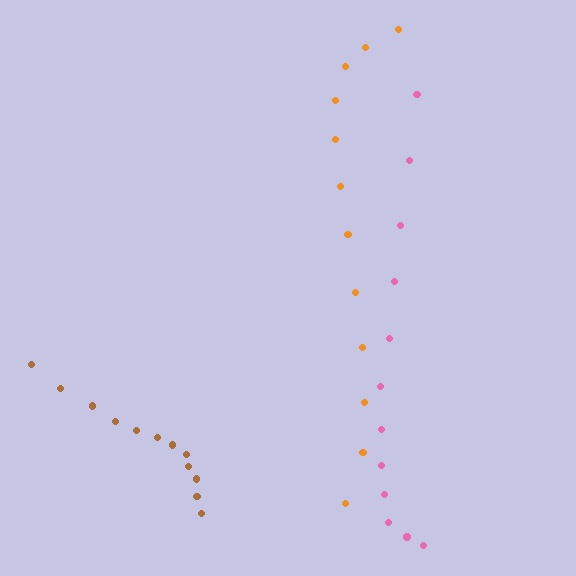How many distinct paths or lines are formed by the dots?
There are 3 distinct paths.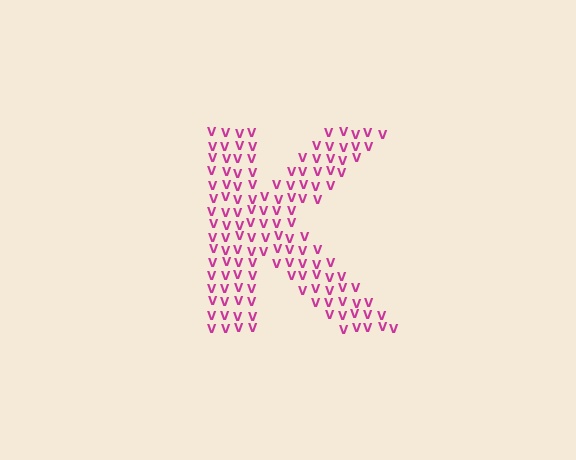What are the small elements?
The small elements are letter V's.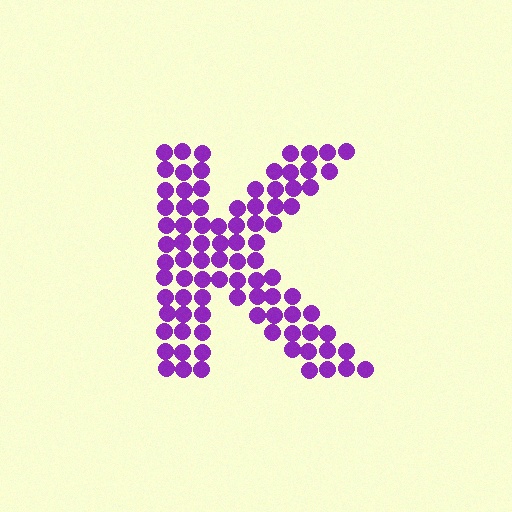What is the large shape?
The large shape is the letter K.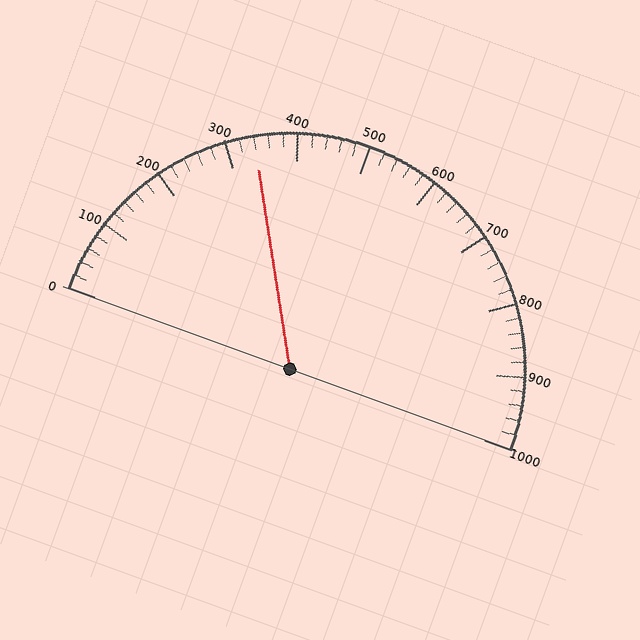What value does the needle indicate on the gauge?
The needle indicates approximately 340.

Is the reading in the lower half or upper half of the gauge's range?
The reading is in the lower half of the range (0 to 1000).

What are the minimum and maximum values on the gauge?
The gauge ranges from 0 to 1000.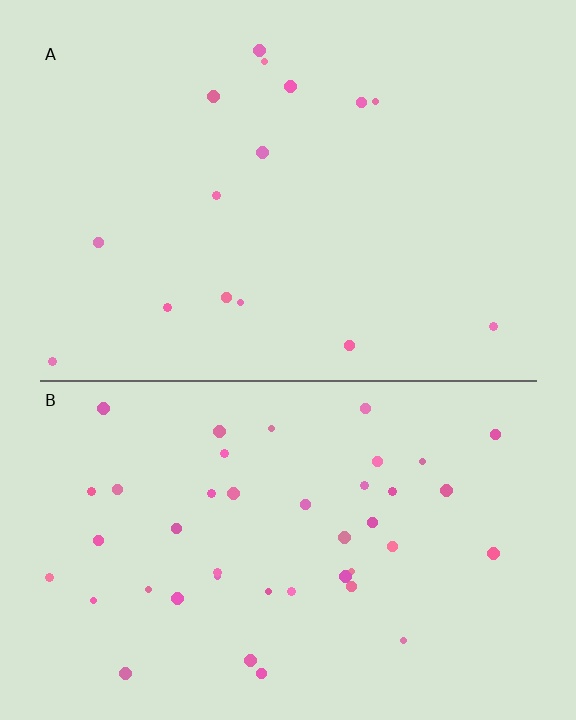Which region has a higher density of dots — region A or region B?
B (the bottom).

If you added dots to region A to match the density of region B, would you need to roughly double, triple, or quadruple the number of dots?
Approximately triple.